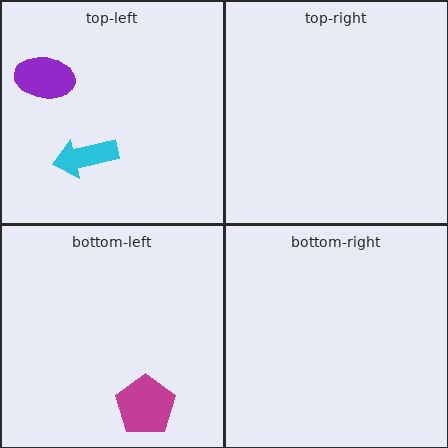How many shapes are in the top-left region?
2.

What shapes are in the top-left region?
The cyan arrow, the purple ellipse.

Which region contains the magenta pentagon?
The bottom-left region.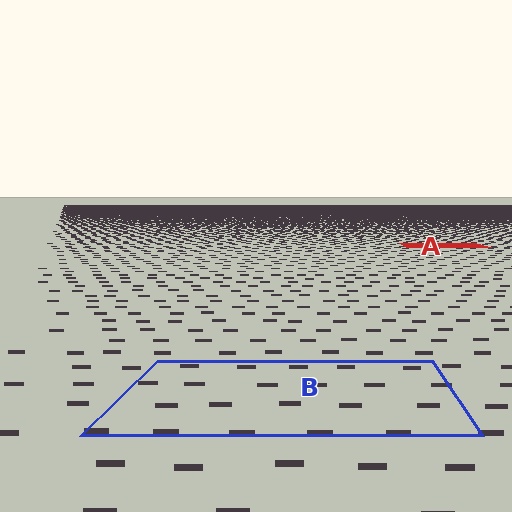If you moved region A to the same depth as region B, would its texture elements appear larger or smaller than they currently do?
They would appear larger. At a closer depth, the same texture elements are projected at a bigger on-screen size.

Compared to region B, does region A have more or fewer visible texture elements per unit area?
Region A has more texture elements per unit area — they are packed more densely because it is farther away.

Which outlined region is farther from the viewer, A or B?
Region A is farther from the viewer — the texture elements inside it appear smaller and more densely packed.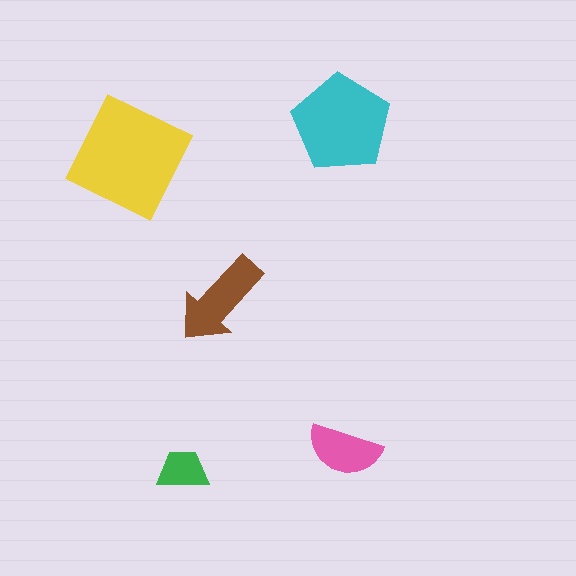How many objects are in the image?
There are 5 objects in the image.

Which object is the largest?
The yellow square.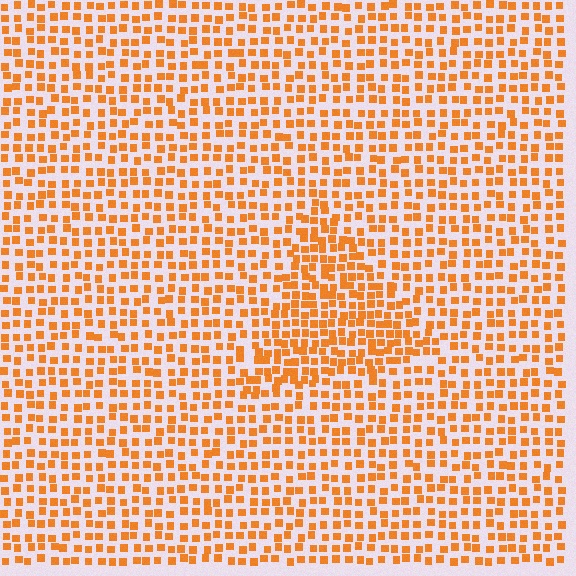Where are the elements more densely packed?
The elements are more densely packed inside the triangle boundary.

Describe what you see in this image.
The image contains small orange elements arranged at two different densities. A triangle-shaped region is visible where the elements are more densely packed than the surrounding area.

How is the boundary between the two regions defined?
The boundary is defined by a change in element density (approximately 1.6x ratio). All elements are the same color, size, and shape.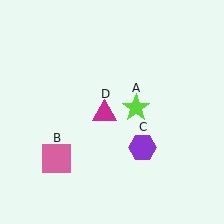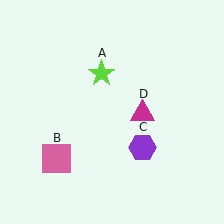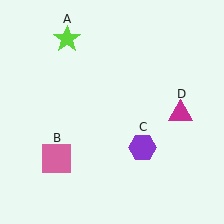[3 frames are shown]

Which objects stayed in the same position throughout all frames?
Pink square (object B) and purple hexagon (object C) remained stationary.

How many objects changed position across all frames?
2 objects changed position: lime star (object A), magenta triangle (object D).